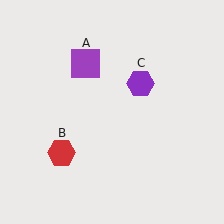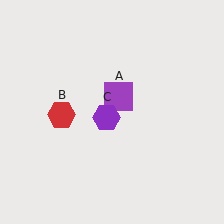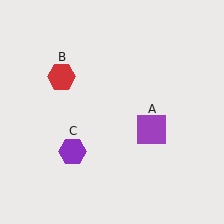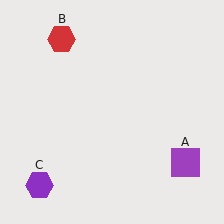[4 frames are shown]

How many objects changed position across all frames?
3 objects changed position: purple square (object A), red hexagon (object B), purple hexagon (object C).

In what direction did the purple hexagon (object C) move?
The purple hexagon (object C) moved down and to the left.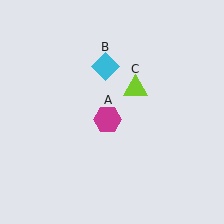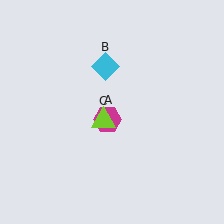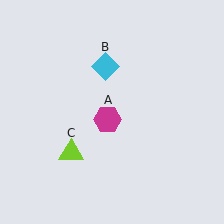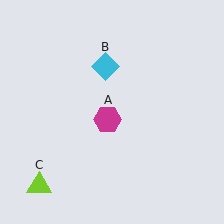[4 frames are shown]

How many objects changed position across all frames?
1 object changed position: lime triangle (object C).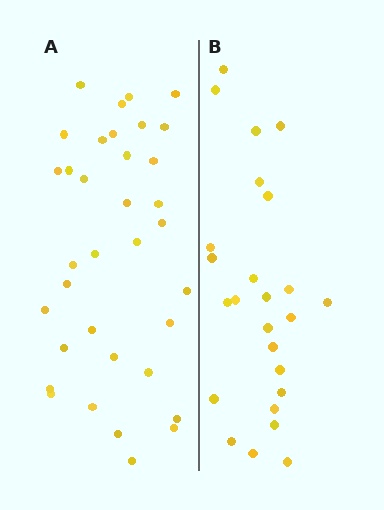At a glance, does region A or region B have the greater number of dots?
Region A (the left region) has more dots.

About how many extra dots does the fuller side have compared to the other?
Region A has roughly 10 or so more dots than region B.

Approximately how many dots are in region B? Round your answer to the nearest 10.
About 20 dots. (The exact count is 25, which rounds to 20.)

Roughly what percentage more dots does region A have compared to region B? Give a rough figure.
About 40% more.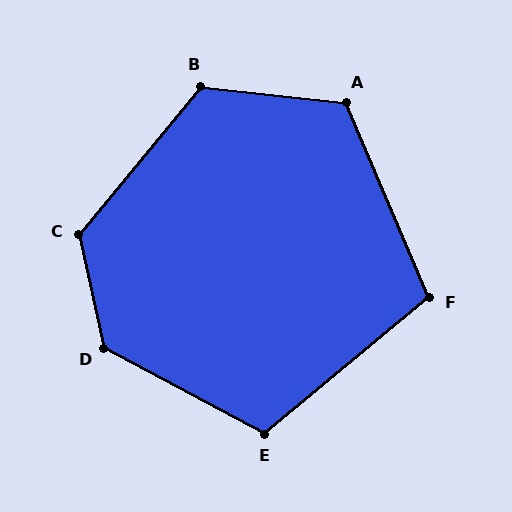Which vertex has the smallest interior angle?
F, at approximately 106 degrees.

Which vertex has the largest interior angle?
D, at approximately 130 degrees.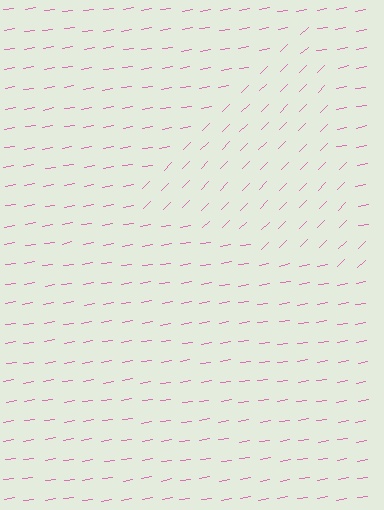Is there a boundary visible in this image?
Yes, there is a texture boundary formed by a change in line orientation.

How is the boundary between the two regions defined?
The boundary is defined purely by a change in line orientation (approximately 35 degrees difference). All lines are the same color and thickness.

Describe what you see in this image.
The image is filled with small pink line segments. A triangle region in the image has lines oriented differently from the surrounding lines, creating a visible texture boundary.